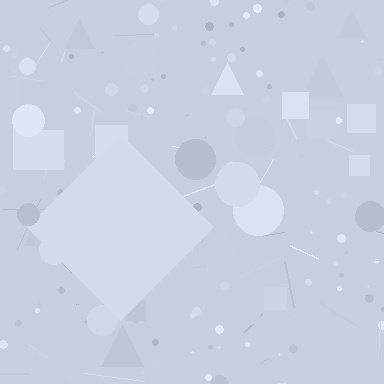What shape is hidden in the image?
A diamond is hidden in the image.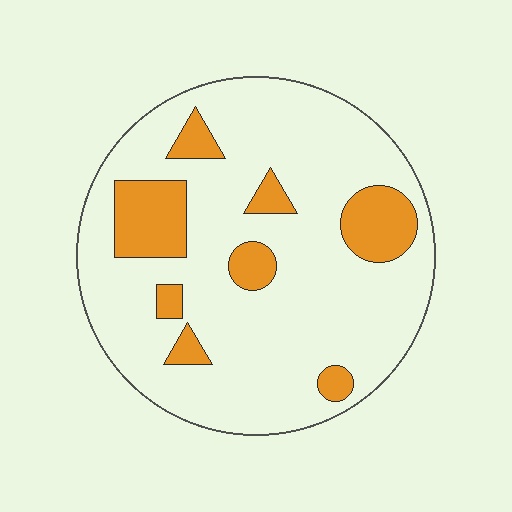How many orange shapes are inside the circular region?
8.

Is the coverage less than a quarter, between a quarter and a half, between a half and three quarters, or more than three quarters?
Less than a quarter.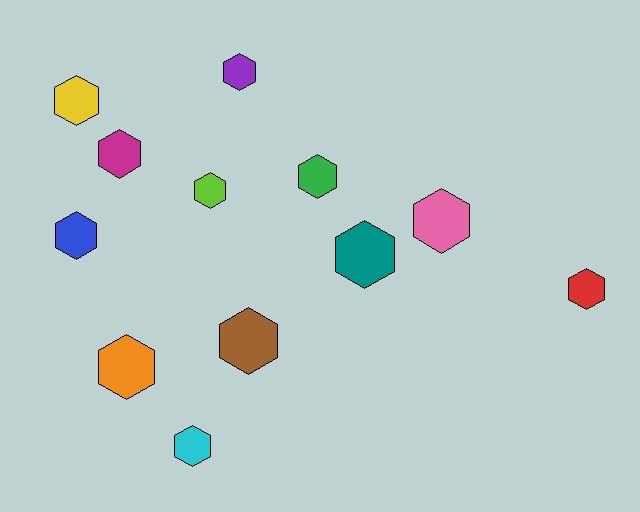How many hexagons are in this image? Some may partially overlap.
There are 12 hexagons.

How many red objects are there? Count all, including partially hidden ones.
There is 1 red object.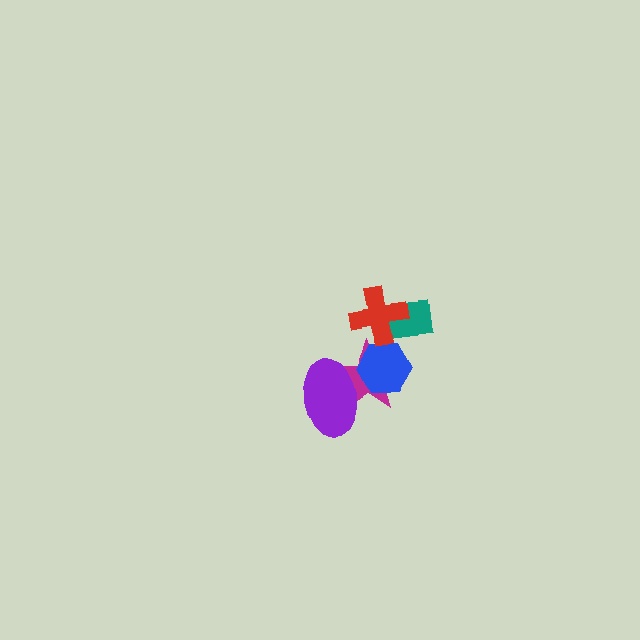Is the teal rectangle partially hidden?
Yes, it is partially covered by another shape.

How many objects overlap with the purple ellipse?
1 object overlaps with the purple ellipse.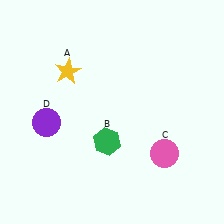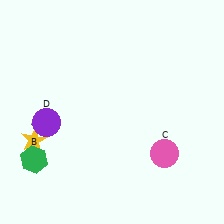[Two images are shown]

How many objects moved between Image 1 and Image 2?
2 objects moved between the two images.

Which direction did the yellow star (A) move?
The yellow star (A) moved down.